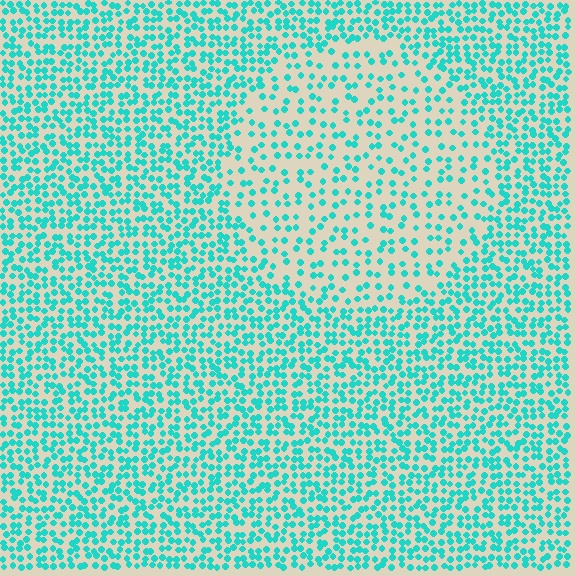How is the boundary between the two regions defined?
The boundary is defined by a change in element density (approximately 2.0x ratio). All elements are the same color, size, and shape.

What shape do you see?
I see a circle.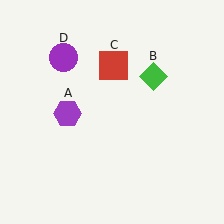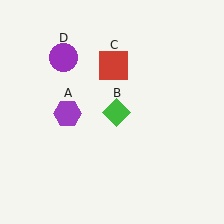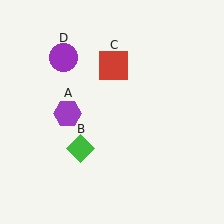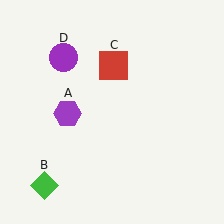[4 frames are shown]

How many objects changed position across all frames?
1 object changed position: green diamond (object B).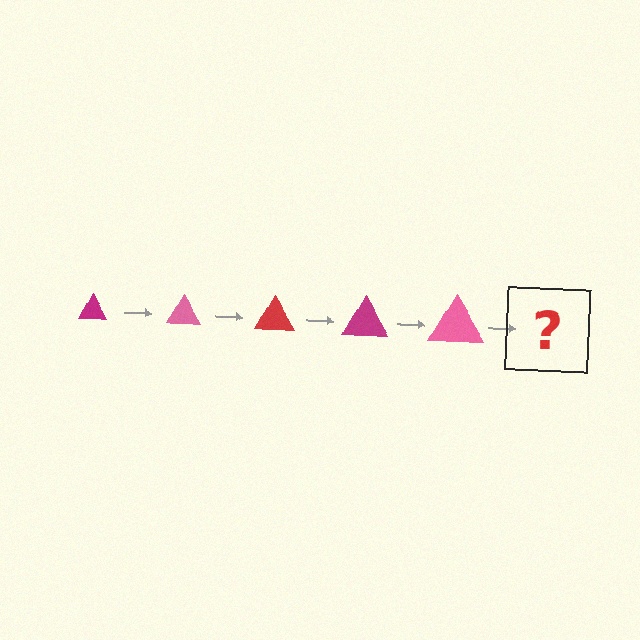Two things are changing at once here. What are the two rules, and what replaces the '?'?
The two rules are that the triangle grows larger each step and the color cycles through magenta, pink, and red. The '?' should be a red triangle, larger than the previous one.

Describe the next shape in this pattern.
It should be a red triangle, larger than the previous one.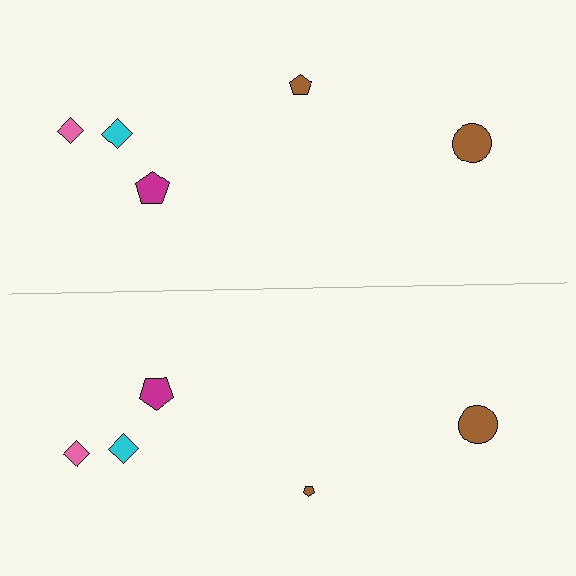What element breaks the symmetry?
The brown pentagon on the bottom side has a different size than its mirror counterpart.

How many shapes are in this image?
There are 10 shapes in this image.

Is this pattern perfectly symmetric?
No, the pattern is not perfectly symmetric. The brown pentagon on the bottom side has a different size than its mirror counterpart.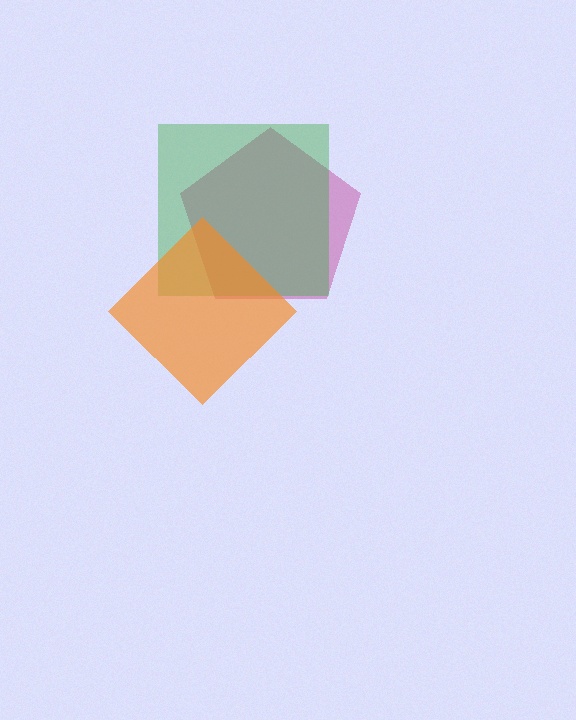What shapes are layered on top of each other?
The layered shapes are: a magenta pentagon, a green square, an orange diamond.